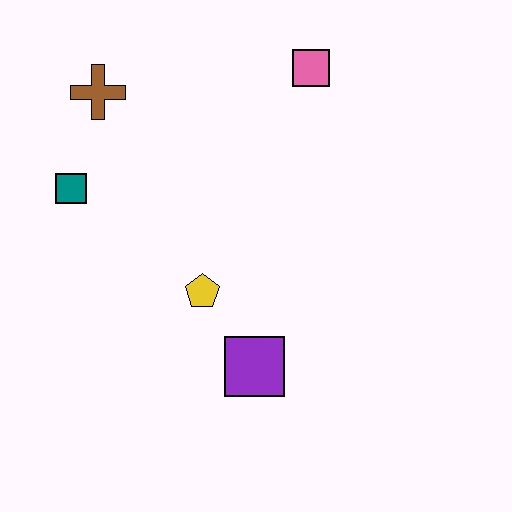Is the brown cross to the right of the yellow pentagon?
No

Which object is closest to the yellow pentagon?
The purple square is closest to the yellow pentagon.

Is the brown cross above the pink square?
No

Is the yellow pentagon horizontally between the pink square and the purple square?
No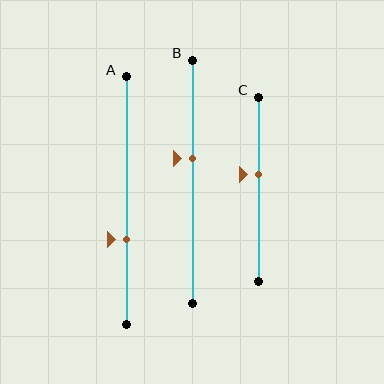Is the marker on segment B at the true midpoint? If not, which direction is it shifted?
No, the marker on segment B is shifted upward by about 10% of the segment length.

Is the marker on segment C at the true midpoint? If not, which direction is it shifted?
No, the marker on segment C is shifted upward by about 8% of the segment length.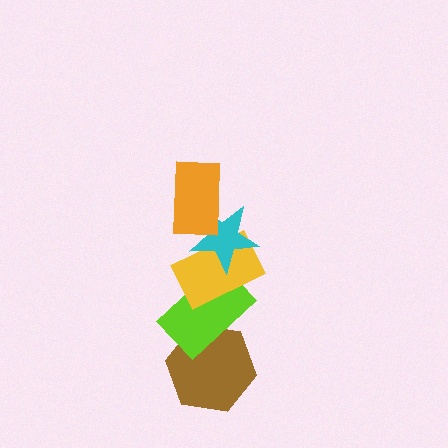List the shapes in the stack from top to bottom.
From top to bottom: the orange rectangle, the cyan star, the yellow rectangle, the lime rectangle, the brown hexagon.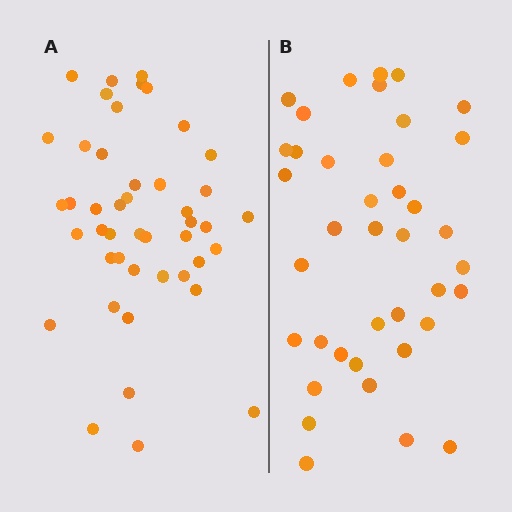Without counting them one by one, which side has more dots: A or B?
Region A (the left region) has more dots.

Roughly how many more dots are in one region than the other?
Region A has about 6 more dots than region B.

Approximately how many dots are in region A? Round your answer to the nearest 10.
About 40 dots. (The exact count is 45, which rounds to 40.)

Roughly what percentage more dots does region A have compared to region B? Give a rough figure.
About 15% more.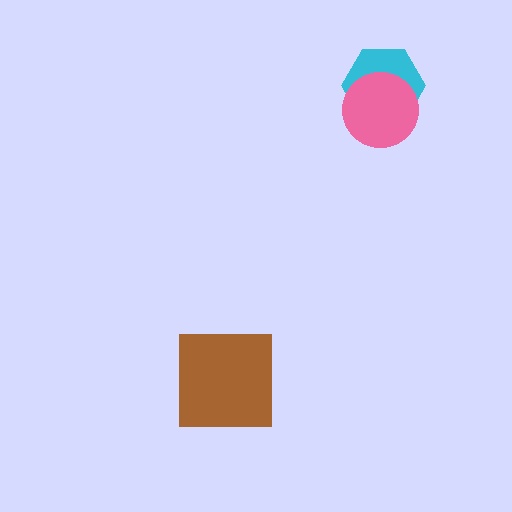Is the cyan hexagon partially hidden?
Yes, it is partially covered by another shape.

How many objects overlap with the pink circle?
1 object overlaps with the pink circle.